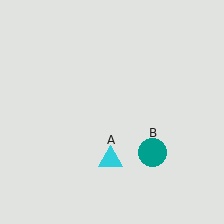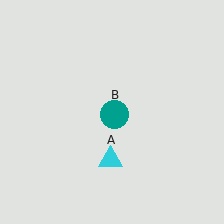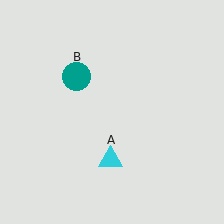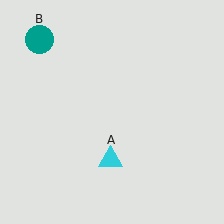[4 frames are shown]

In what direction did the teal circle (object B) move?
The teal circle (object B) moved up and to the left.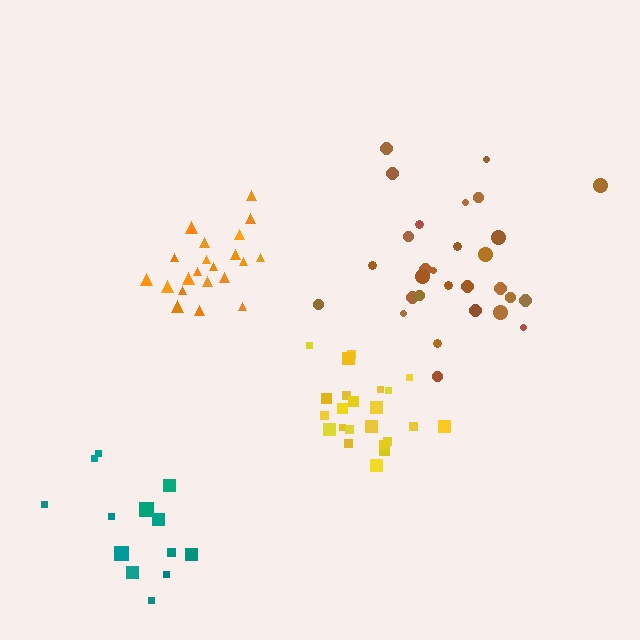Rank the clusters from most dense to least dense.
orange, yellow, brown, teal.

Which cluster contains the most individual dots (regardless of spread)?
Brown (30).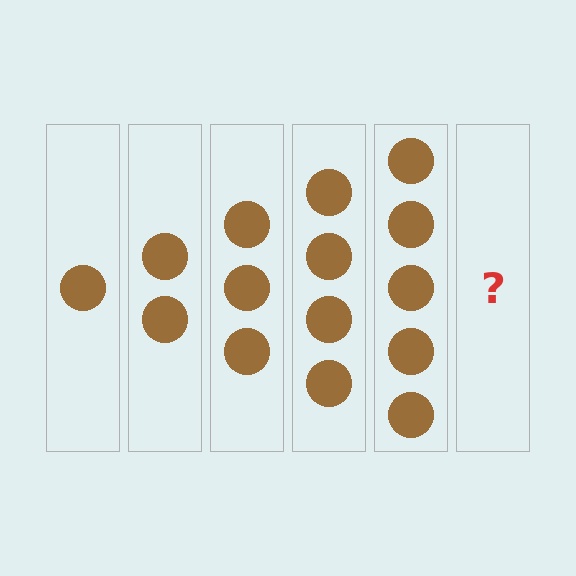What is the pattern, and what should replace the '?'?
The pattern is that each step adds one more circle. The '?' should be 6 circles.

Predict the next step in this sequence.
The next step is 6 circles.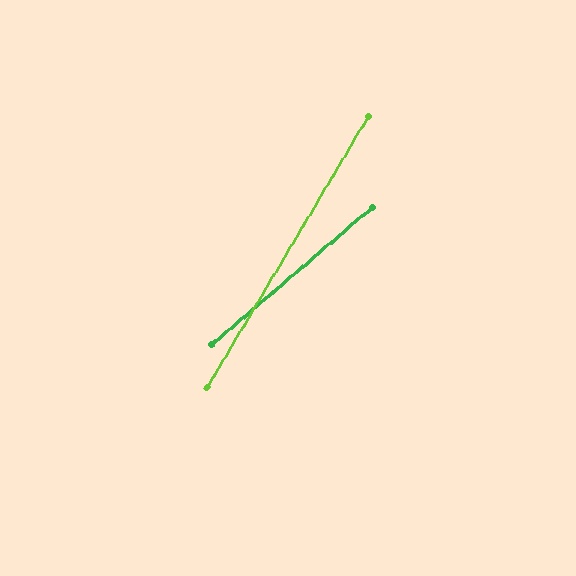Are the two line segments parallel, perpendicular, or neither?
Neither parallel nor perpendicular — they differ by about 19°.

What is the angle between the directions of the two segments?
Approximately 19 degrees.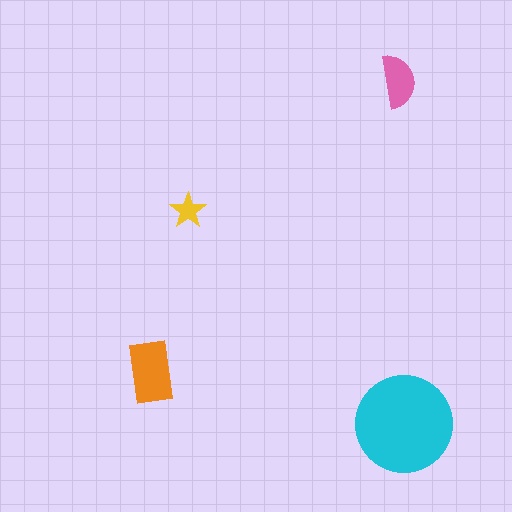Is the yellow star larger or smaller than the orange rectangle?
Smaller.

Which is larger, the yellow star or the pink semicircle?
The pink semicircle.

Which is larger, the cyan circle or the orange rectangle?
The cyan circle.